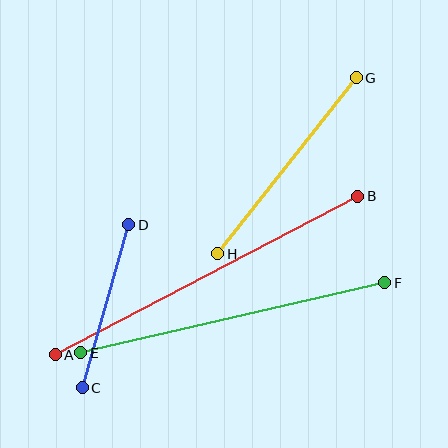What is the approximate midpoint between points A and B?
The midpoint is at approximately (207, 276) pixels.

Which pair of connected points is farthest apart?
Points A and B are farthest apart.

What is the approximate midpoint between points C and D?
The midpoint is at approximately (105, 306) pixels.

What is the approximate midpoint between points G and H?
The midpoint is at approximately (287, 166) pixels.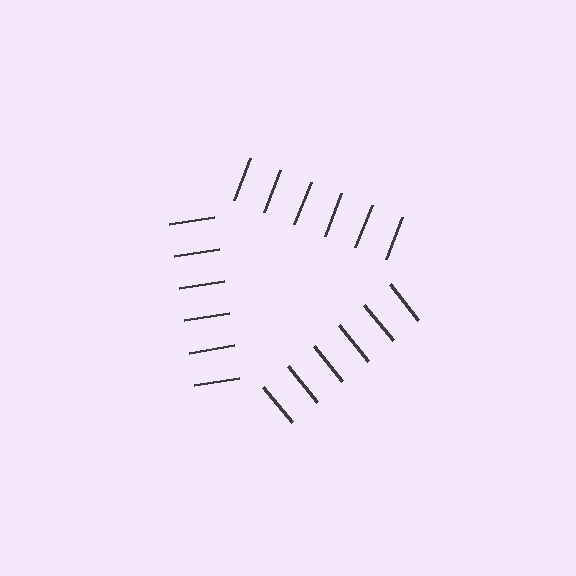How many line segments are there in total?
18 — 6 along each of the 3 edges.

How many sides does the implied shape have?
3 sides — the line-ends trace a triangle.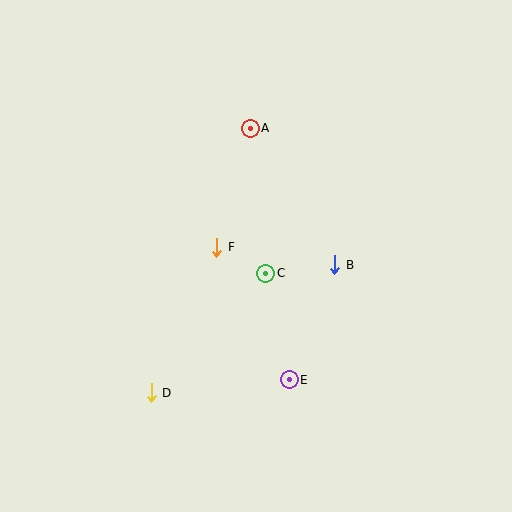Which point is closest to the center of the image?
Point C at (266, 274) is closest to the center.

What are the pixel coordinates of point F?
Point F is at (217, 247).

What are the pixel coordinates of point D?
Point D is at (151, 393).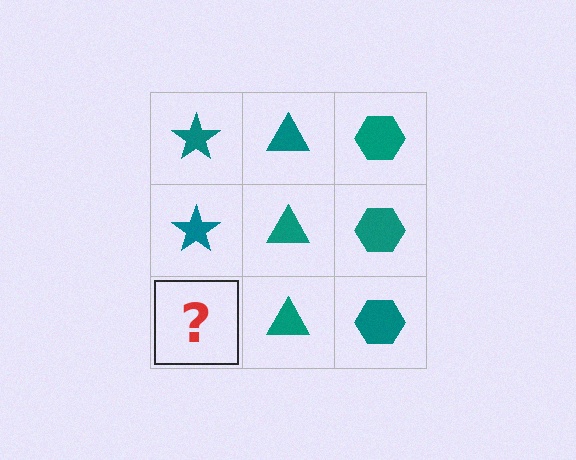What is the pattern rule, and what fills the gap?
The rule is that each column has a consistent shape. The gap should be filled with a teal star.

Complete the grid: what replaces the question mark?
The question mark should be replaced with a teal star.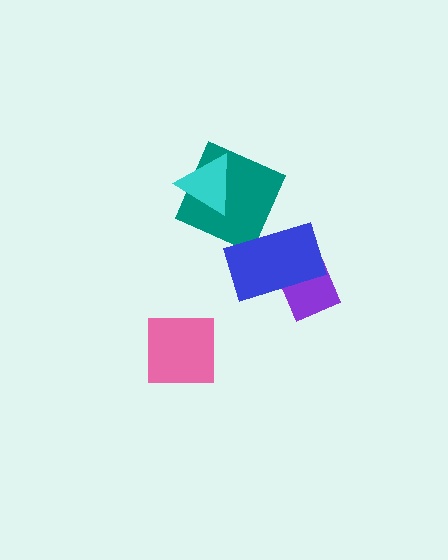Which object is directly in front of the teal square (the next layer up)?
The cyan triangle is directly in front of the teal square.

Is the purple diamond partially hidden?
Yes, it is partially covered by another shape.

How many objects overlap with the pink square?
0 objects overlap with the pink square.